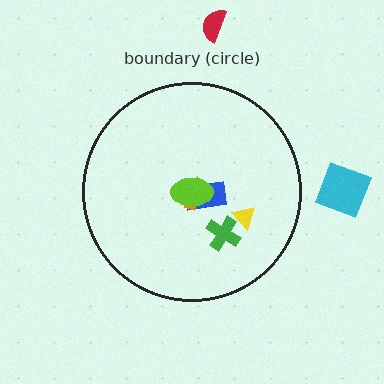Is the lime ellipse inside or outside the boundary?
Inside.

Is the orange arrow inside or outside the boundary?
Inside.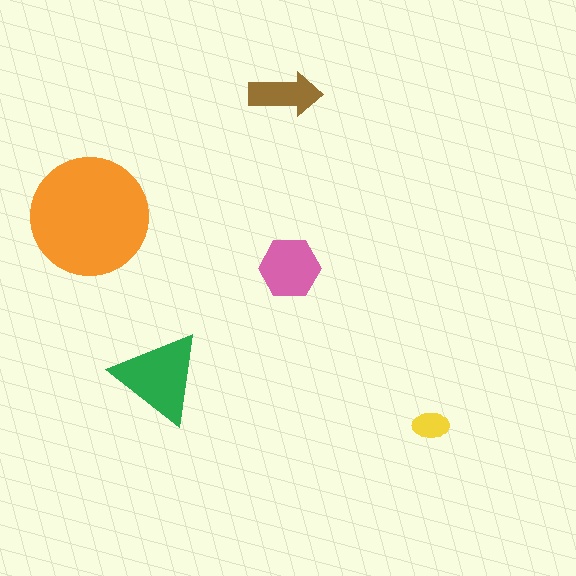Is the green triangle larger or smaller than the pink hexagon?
Larger.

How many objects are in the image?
There are 5 objects in the image.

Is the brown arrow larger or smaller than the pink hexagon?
Smaller.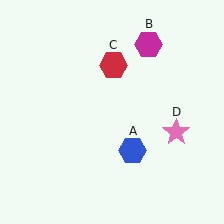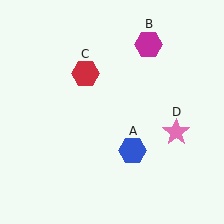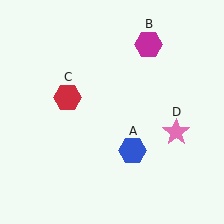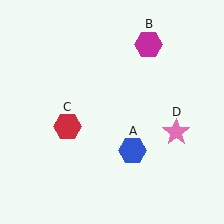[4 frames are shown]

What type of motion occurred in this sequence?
The red hexagon (object C) rotated counterclockwise around the center of the scene.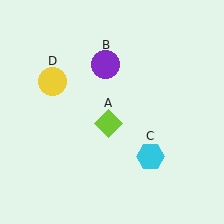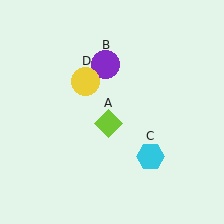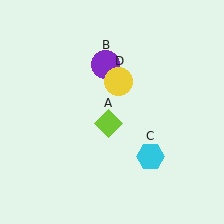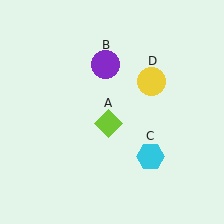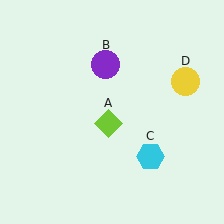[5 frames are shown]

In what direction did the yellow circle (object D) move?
The yellow circle (object D) moved right.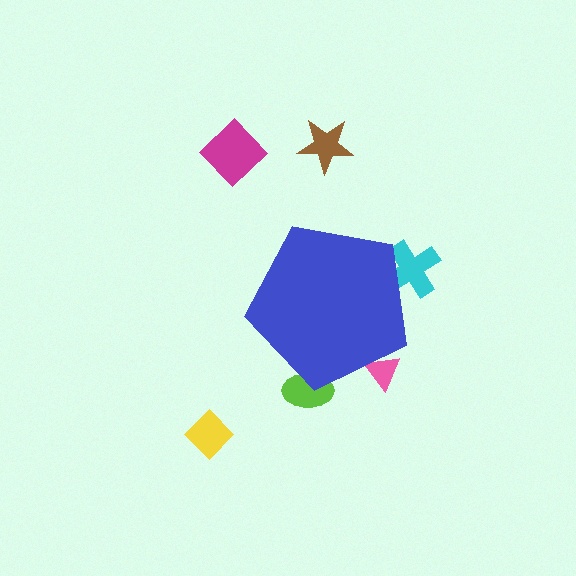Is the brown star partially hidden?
No, the brown star is fully visible.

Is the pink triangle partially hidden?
Yes, the pink triangle is partially hidden behind the blue pentagon.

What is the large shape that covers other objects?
A blue pentagon.